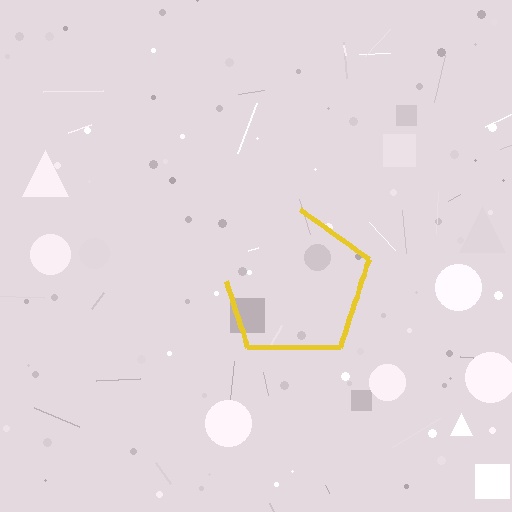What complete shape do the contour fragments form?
The contour fragments form a pentagon.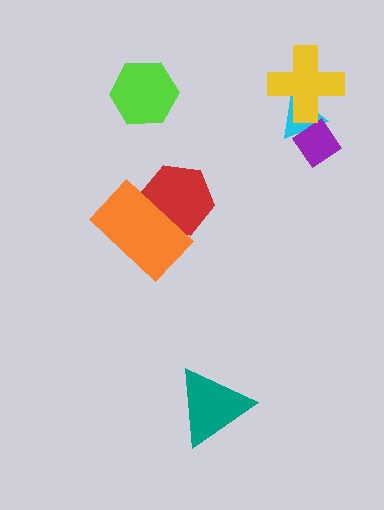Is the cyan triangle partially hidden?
Yes, it is partially covered by another shape.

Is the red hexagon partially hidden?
Yes, it is partially covered by another shape.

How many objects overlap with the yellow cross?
1 object overlaps with the yellow cross.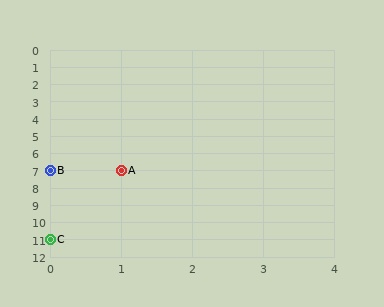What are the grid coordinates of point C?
Point C is at grid coordinates (0, 11).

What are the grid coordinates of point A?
Point A is at grid coordinates (1, 7).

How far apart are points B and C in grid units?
Points B and C are 4 rows apart.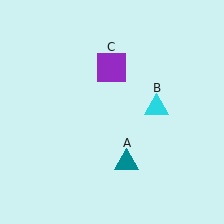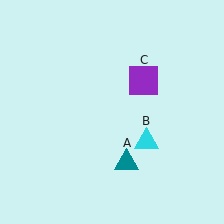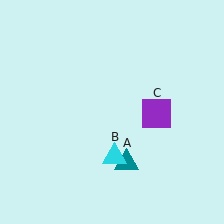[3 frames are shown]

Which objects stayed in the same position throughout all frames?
Teal triangle (object A) remained stationary.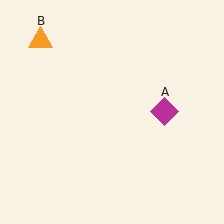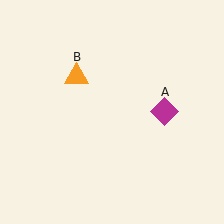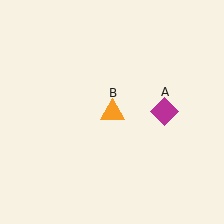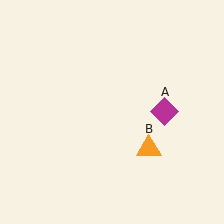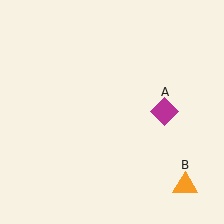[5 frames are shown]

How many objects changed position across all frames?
1 object changed position: orange triangle (object B).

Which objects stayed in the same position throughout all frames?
Magenta diamond (object A) remained stationary.